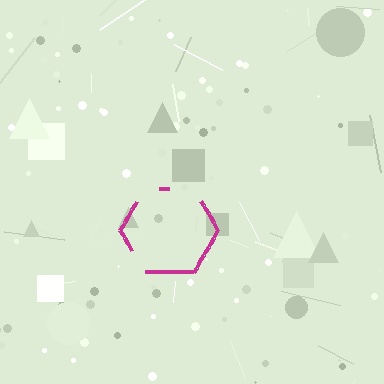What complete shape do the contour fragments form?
The contour fragments form a hexagon.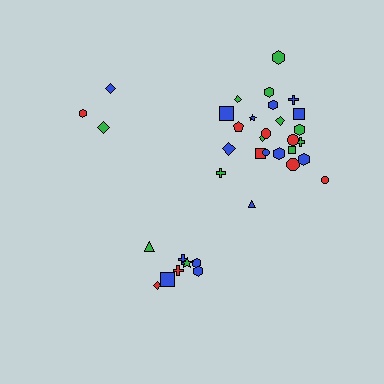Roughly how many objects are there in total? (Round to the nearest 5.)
Roughly 35 objects in total.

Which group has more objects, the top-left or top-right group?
The top-right group.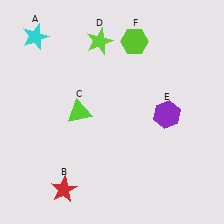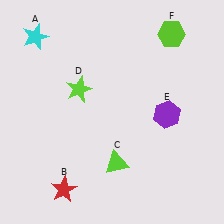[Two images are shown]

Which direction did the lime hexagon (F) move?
The lime hexagon (F) moved right.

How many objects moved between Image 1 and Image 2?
3 objects moved between the two images.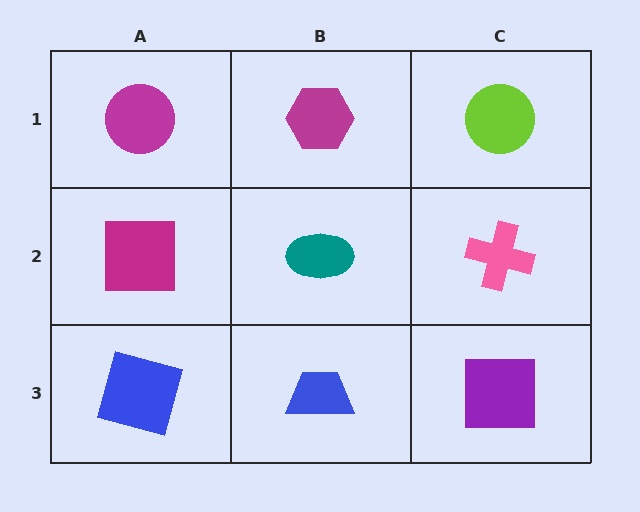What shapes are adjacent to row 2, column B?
A magenta hexagon (row 1, column B), a blue trapezoid (row 3, column B), a magenta square (row 2, column A), a pink cross (row 2, column C).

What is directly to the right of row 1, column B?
A lime circle.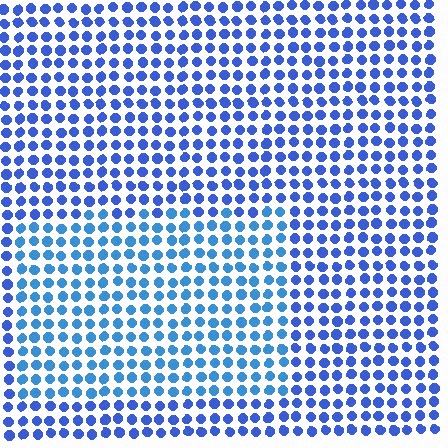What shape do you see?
I see a rectangle.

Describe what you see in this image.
The image is filled with small blue elements in a uniform arrangement. A rectangle-shaped region is visible where the elements are tinted to a slightly different hue, forming a subtle color boundary.